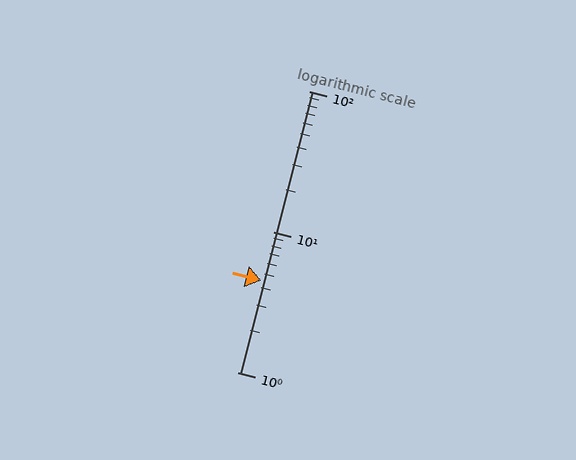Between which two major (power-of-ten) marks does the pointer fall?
The pointer is between 1 and 10.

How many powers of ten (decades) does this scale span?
The scale spans 2 decades, from 1 to 100.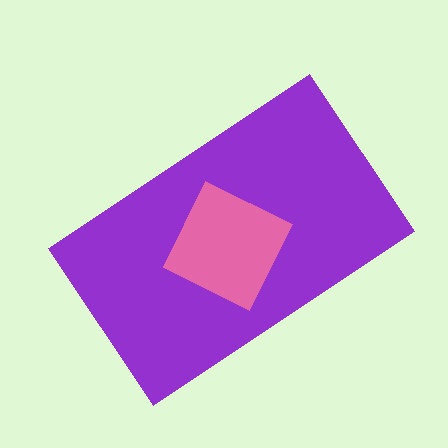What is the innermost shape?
The pink diamond.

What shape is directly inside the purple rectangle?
The pink diamond.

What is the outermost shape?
The purple rectangle.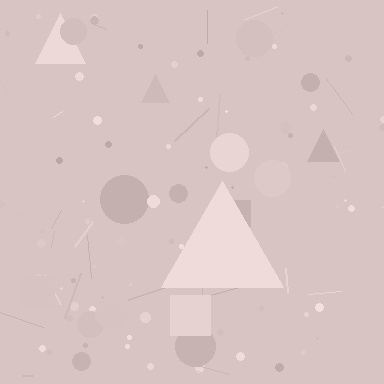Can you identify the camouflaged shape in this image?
The camouflaged shape is a triangle.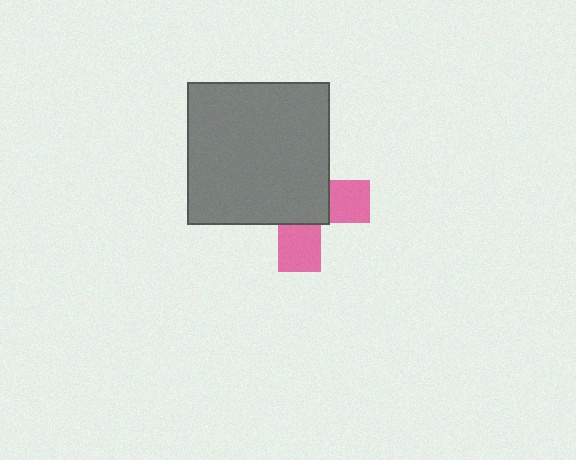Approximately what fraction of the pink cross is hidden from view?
Roughly 64% of the pink cross is hidden behind the gray square.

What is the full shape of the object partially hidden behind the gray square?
The partially hidden object is a pink cross.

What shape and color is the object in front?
The object in front is a gray square.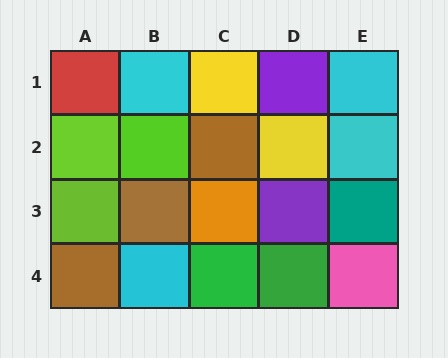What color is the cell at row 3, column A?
Lime.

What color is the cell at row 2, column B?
Lime.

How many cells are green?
2 cells are green.